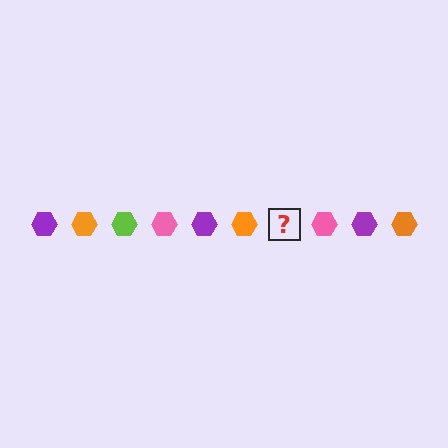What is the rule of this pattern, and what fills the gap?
The rule is that the pattern cycles through purple, orange, lime, pink hexagons. The gap should be filled with a lime hexagon.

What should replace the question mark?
The question mark should be replaced with a lime hexagon.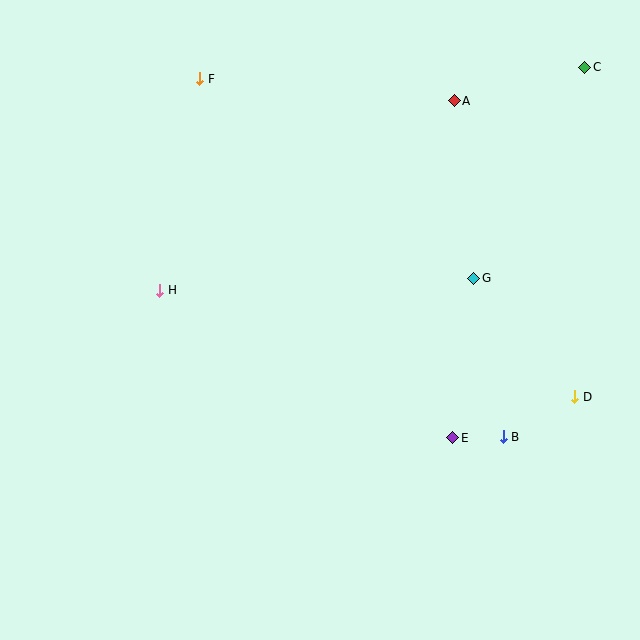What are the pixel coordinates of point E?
Point E is at (453, 438).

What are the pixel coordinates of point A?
Point A is at (454, 101).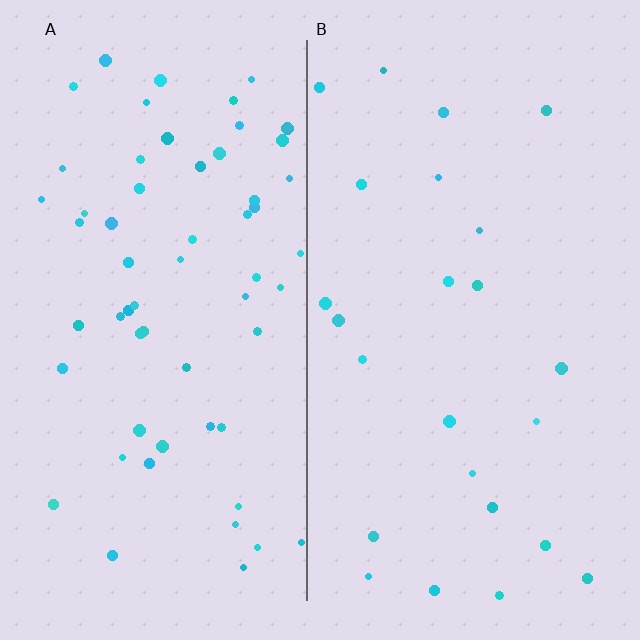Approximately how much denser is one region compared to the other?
Approximately 2.5× — region A over region B.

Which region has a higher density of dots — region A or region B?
A (the left).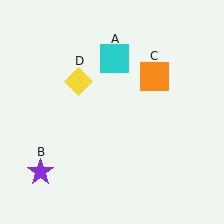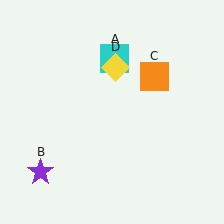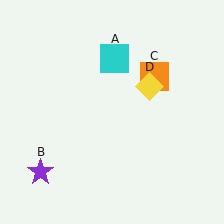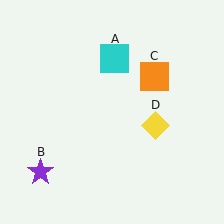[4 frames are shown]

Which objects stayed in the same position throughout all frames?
Cyan square (object A) and purple star (object B) and orange square (object C) remained stationary.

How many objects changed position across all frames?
1 object changed position: yellow diamond (object D).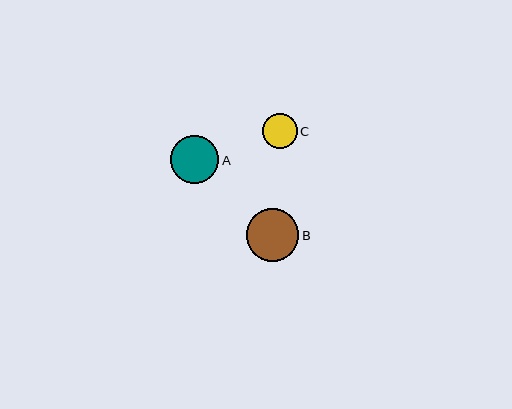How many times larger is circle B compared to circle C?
Circle B is approximately 1.5 times the size of circle C.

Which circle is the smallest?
Circle C is the smallest with a size of approximately 35 pixels.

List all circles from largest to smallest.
From largest to smallest: B, A, C.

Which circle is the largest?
Circle B is the largest with a size of approximately 53 pixels.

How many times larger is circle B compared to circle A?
Circle B is approximately 1.1 times the size of circle A.